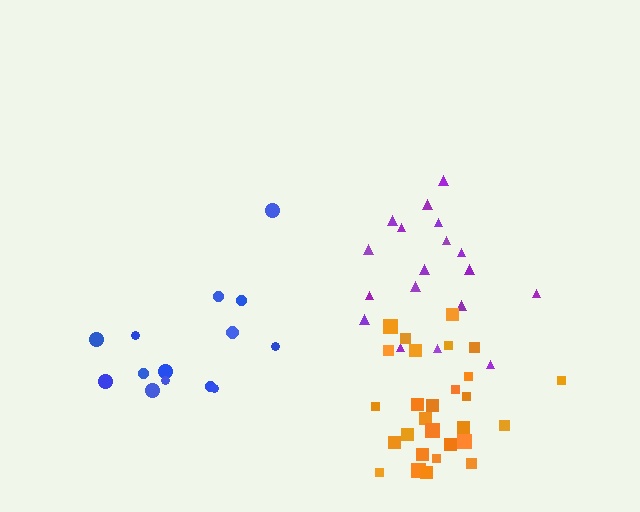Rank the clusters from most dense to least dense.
orange, purple, blue.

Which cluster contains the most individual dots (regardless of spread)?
Orange (28).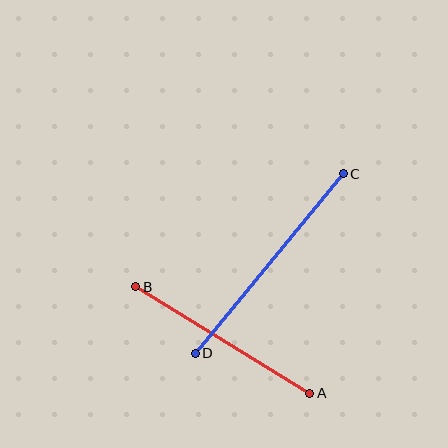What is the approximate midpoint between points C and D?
The midpoint is at approximately (269, 263) pixels.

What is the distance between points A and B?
The distance is approximately 204 pixels.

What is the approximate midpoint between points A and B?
The midpoint is at approximately (223, 340) pixels.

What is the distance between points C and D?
The distance is approximately 233 pixels.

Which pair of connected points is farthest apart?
Points C and D are farthest apart.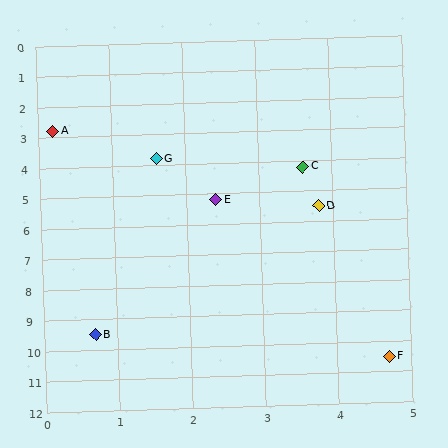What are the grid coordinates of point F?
Point F is at approximately (4.7, 10.5).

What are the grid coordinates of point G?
Point G is at approximately (1.6, 3.8).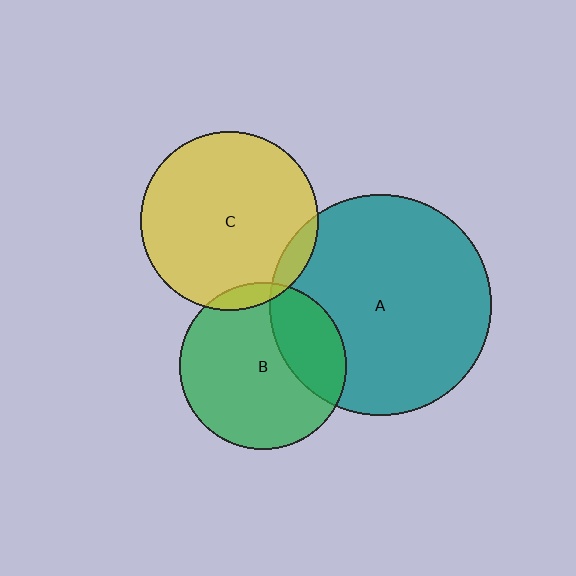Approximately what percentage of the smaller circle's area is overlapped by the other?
Approximately 10%.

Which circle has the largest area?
Circle A (teal).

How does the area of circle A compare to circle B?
Approximately 1.8 times.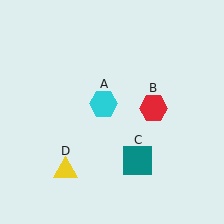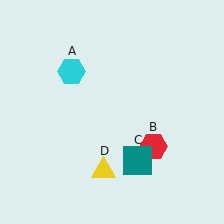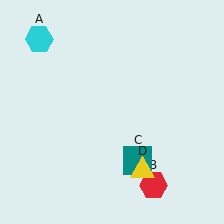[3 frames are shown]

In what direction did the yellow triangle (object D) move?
The yellow triangle (object D) moved right.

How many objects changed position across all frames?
3 objects changed position: cyan hexagon (object A), red hexagon (object B), yellow triangle (object D).